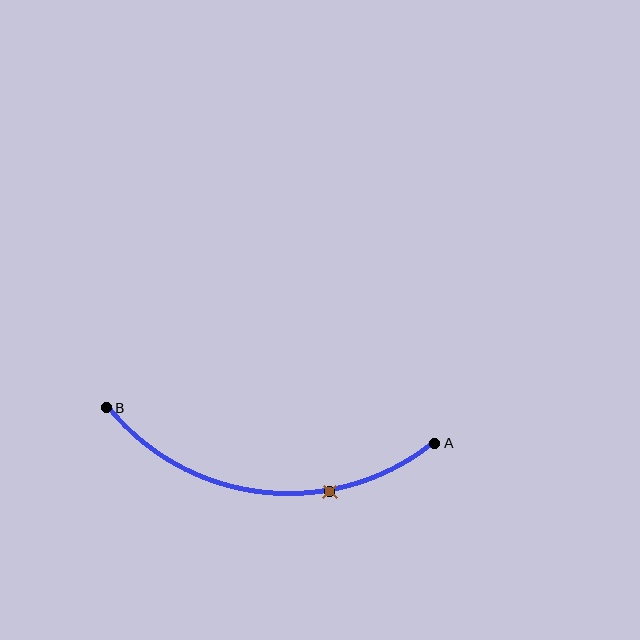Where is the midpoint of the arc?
The arc midpoint is the point on the curve farthest from the straight line joining A and B. It sits below that line.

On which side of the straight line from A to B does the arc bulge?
The arc bulges below the straight line connecting A and B.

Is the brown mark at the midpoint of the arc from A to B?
No. The brown mark lies on the arc but is closer to endpoint A. The arc midpoint would be at the point on the curve equidistant along the arc from both A and B.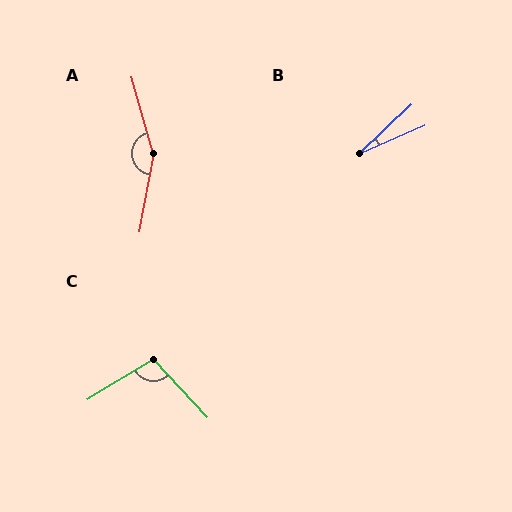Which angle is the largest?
A, at approximately 154 degrees.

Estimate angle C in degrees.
Approximately 102 degrees.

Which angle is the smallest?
B, at approximately 20 degrees.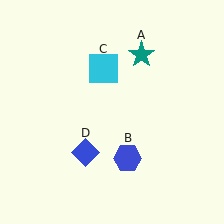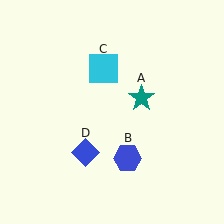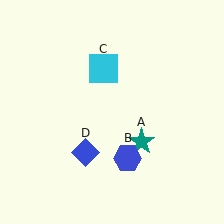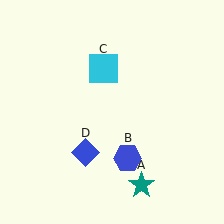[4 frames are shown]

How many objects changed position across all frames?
1 object changed position: teal star (object A).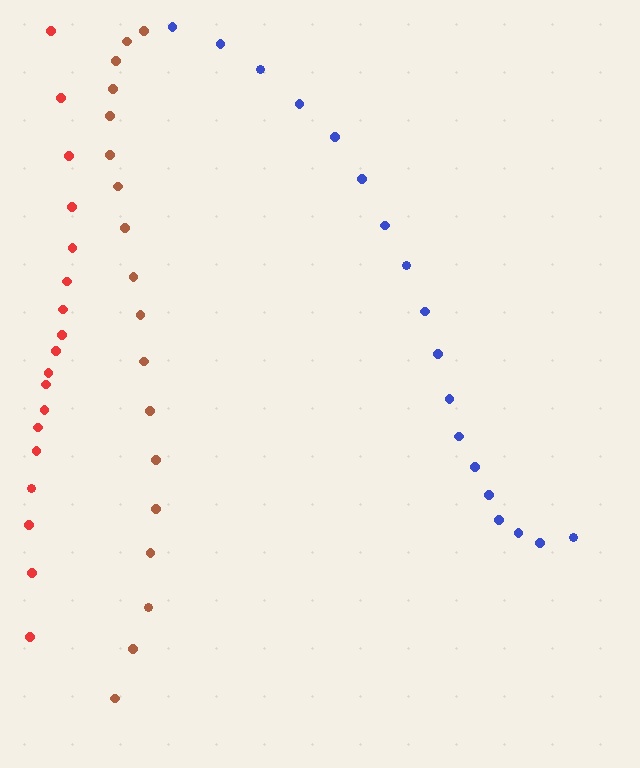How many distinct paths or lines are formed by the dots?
There are 3 distinct paths.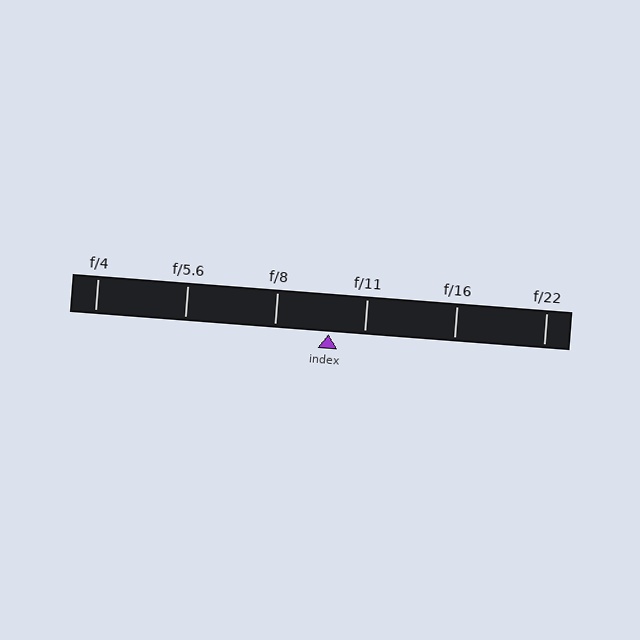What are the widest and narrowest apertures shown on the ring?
The widest aperture shown is f/4 and the narrowest is f/22.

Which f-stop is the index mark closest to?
The index mark is closest to f/11.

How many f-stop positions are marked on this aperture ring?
There are 6 f-stop positions marked.